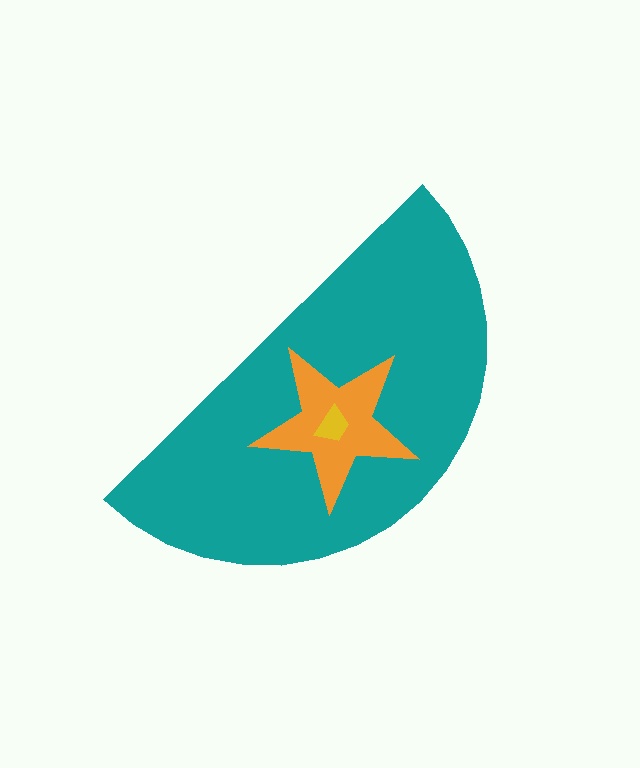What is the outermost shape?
The teal semicircle.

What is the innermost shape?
The yellow trapezoid.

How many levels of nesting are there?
3.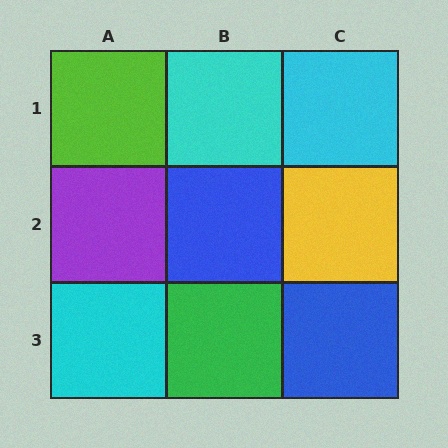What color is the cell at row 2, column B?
Blue.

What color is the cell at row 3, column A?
Cyan.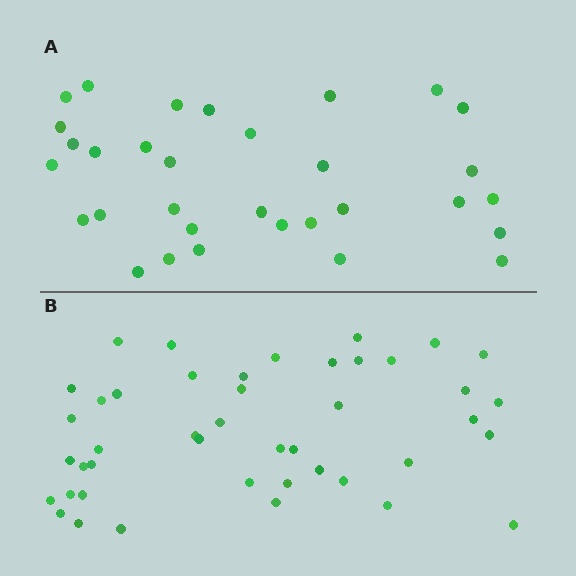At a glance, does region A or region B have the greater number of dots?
Region B (the bottom region) has more dots.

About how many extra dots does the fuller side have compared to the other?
Region B has roughly 12 or so more dots than region A.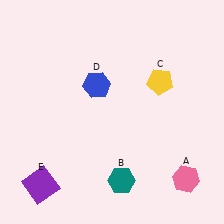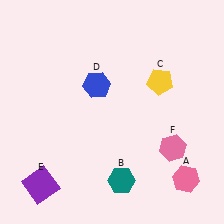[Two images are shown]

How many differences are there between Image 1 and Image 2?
There is 1 difference between the two images.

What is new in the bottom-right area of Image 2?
A pink hexagon (F) was added in the bottom-right area of Image 2.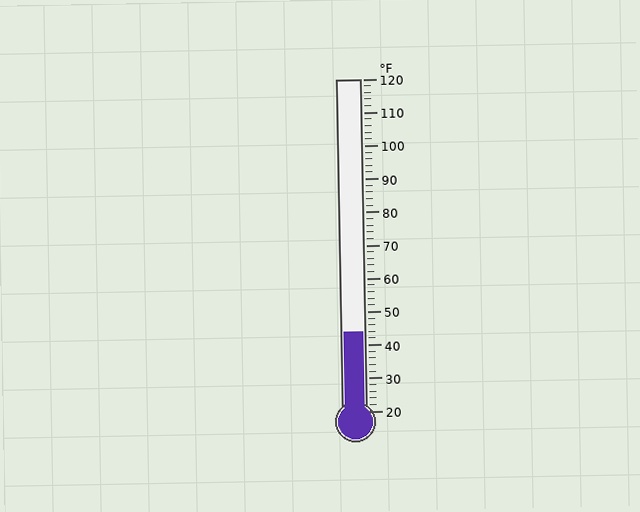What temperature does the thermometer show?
The thermometer shows approximately 44°F.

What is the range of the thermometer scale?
The thermometer scale ranges from 20°F to 120°F.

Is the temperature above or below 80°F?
The temperature is below 80°F.